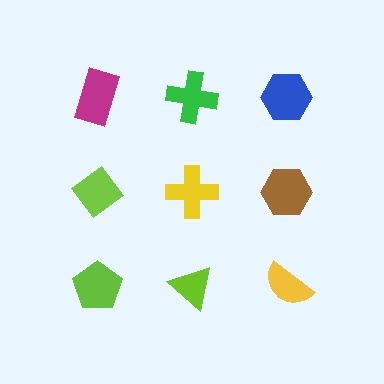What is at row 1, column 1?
A magenta rectangle.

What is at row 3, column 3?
A yellow semicircle.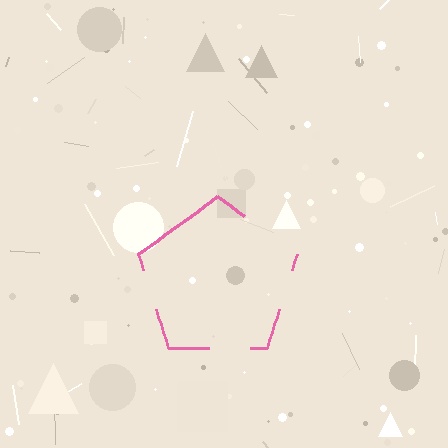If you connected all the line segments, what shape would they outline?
They would outline a pentagon.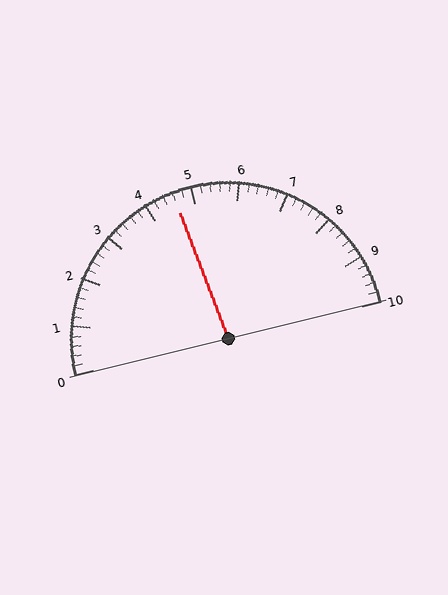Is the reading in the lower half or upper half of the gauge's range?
The reading is in the lower half of the range (0 to 10).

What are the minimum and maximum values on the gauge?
The gauge ranges from 0 to 10.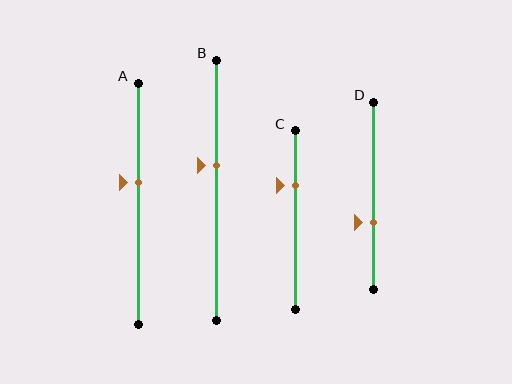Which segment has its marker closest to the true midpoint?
Segment A has its marker closest to the true midpoint.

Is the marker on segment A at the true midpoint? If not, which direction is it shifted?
No, the marker on segment A is shifted upward by about 9% of the segment length.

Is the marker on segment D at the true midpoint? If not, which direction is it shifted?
No, the marker on segment D is shifted downward by about 14% of the segment length.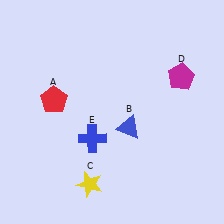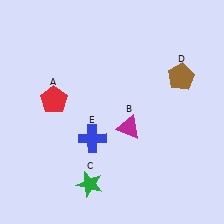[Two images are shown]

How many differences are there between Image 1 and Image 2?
There are 3 differences between the two images.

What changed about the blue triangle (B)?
In Image 1, B is blue. In Image 2, it changed to magenta.